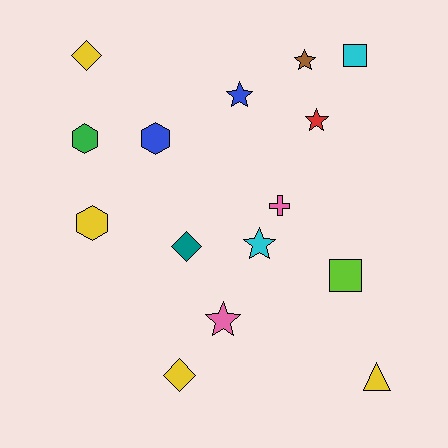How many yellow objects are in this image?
There are 4 yellow objects.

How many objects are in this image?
There are 15 objects.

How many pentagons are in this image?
There are no pentagons.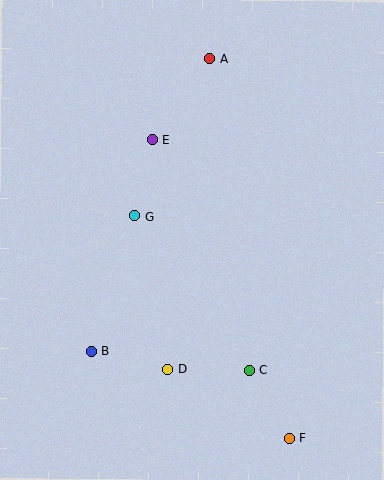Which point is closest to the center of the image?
Point G at (135, 216) is closest to the center.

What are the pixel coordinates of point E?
Point E is at (152, 139).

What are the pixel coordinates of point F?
Point F is at (289, 438).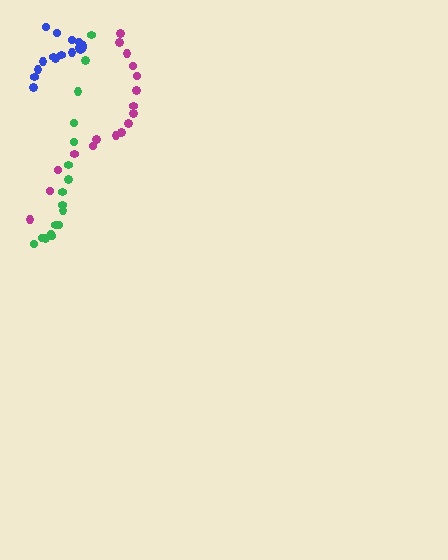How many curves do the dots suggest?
There are 3 distinct paths.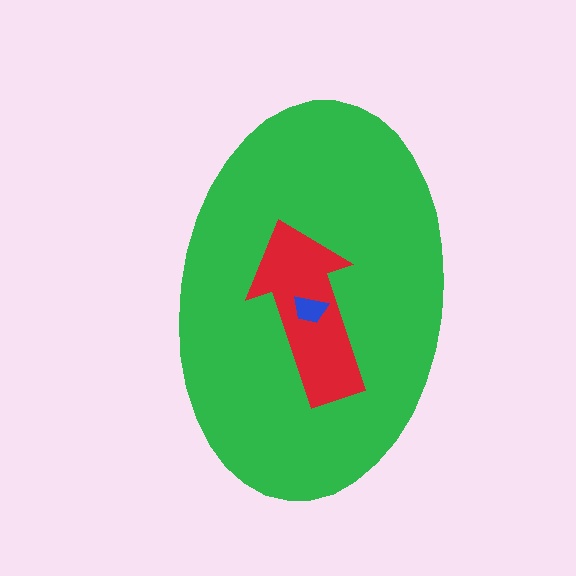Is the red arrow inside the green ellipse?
Yes.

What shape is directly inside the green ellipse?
The red arrow.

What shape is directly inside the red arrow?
The blue trapezoid.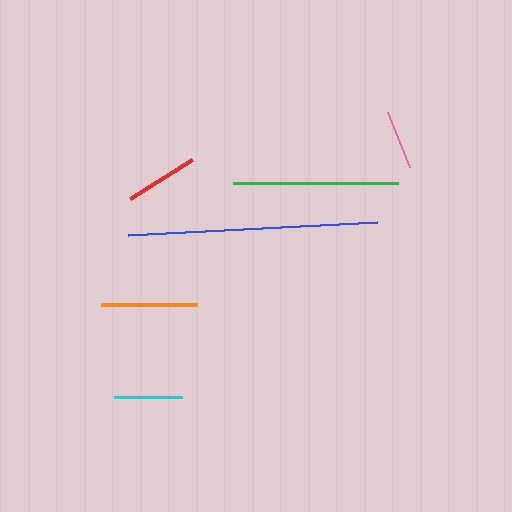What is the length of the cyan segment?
The cyan segment is approximately 68 pixels long.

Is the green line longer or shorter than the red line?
The green line is longer than the red line.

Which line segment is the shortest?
The pink line is the shortest at approximately 60 pixels.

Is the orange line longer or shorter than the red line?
The orange line is longer than the red line.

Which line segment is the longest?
The blue line is the longest at approximately 249 pixels.